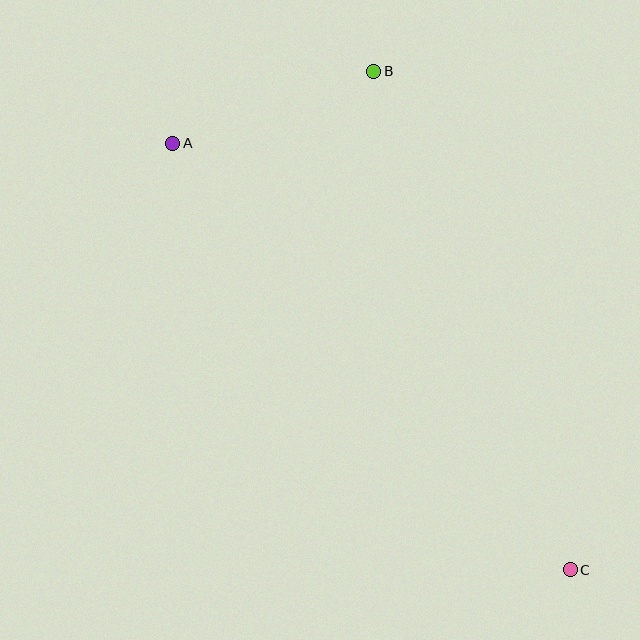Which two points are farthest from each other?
Points A and C are farthest from each other.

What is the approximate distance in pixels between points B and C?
The distance between B and C is approximately 536 pixels.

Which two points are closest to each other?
Points A and B are closest to each other.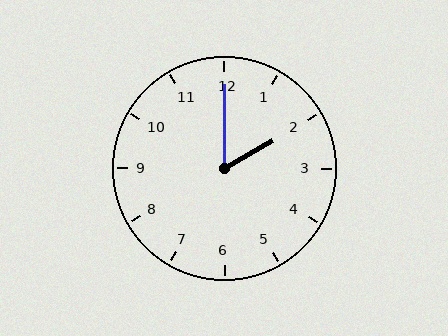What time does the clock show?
2:00.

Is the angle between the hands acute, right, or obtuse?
It is acute.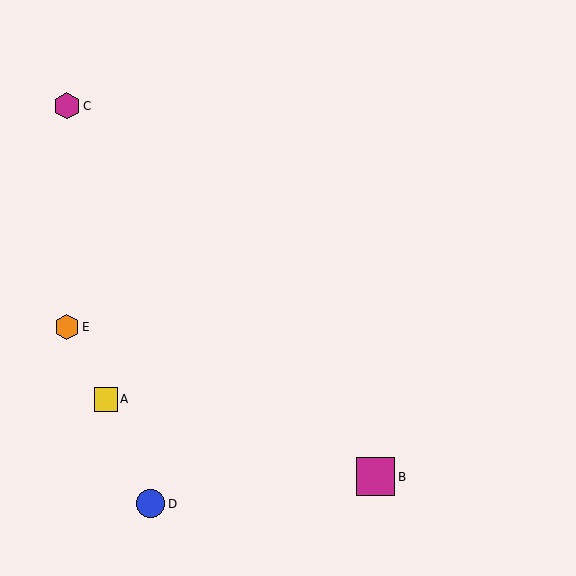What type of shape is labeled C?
Shape C is a magenta hexagon.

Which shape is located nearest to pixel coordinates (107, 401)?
The yellow square (labeled A) at (106, 399) is nearest to that location.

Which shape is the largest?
The magenta square (labeled B) is the largest.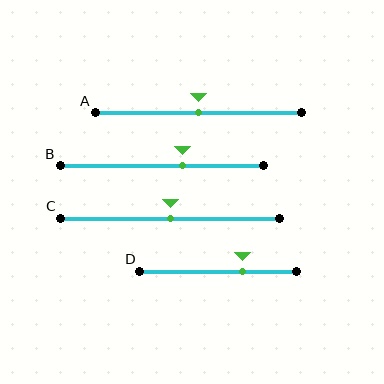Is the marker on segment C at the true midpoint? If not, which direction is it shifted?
Yes, the marker on segment C is at the true midpoint.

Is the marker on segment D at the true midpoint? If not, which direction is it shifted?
No, the marker on segment D is shifted to the right by about 16% of the segment length.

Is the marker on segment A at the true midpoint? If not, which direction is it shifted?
Yes, the marker on segment A is at the true midpoint.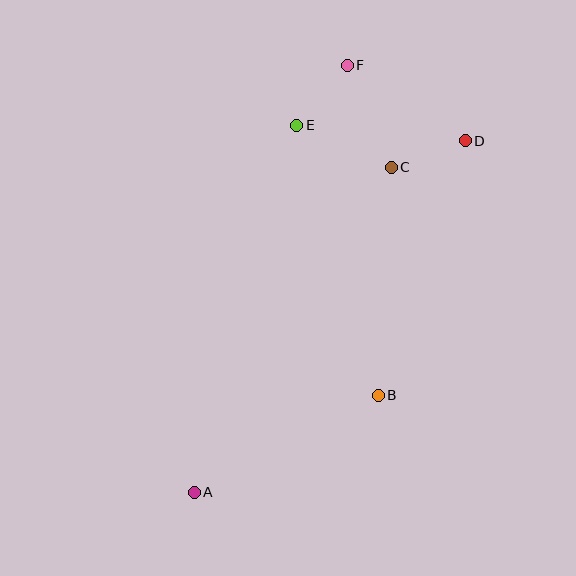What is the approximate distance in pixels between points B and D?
The distance between B and D is approximately 269 pixels.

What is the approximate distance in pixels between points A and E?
The distance between A and E is approximately 381 pixels.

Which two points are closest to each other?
Points E and F are closest to each other.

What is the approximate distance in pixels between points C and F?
The distance between C and F is approximately 111 pixels.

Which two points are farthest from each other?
Points A and F are farthest from each other.